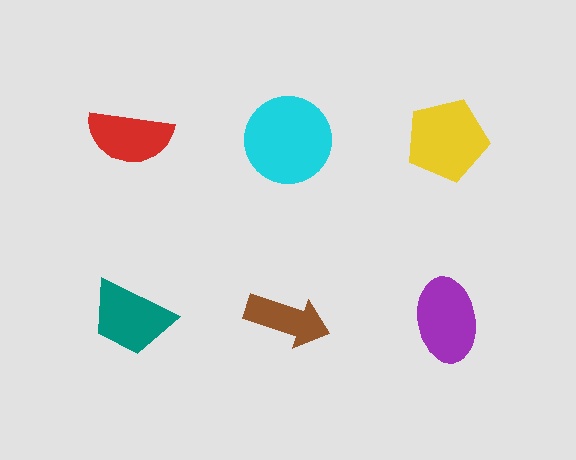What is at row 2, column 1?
A teal trapezoid.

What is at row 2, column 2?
A brown arrow.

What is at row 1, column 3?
A yellow pentagon.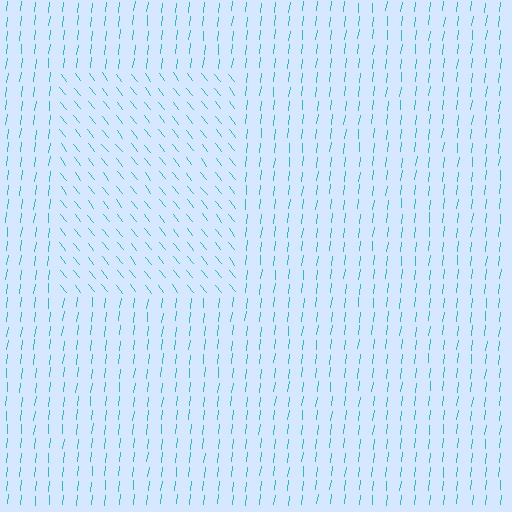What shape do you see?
I see a rectangle.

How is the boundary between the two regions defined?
The boundary is defined purely by a change in line orientation (approximately 45 degrees difference). All lines are the same color and thickness.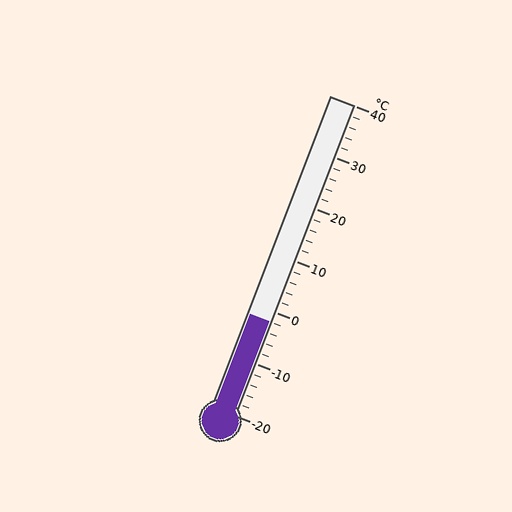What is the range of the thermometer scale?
The thermometer scale ranges from -20°C to 40°C.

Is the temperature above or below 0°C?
The temperature is below 0°C.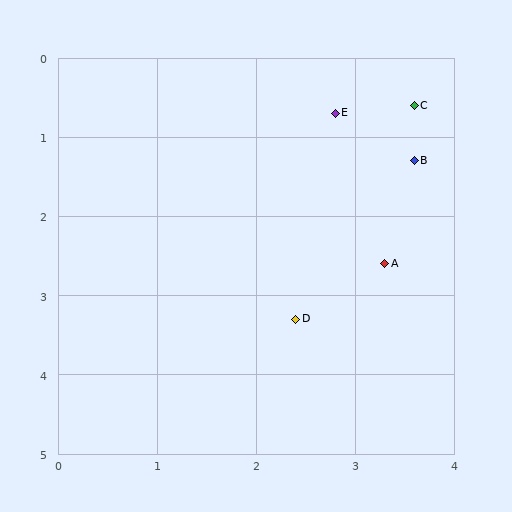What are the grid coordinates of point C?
Point C is at approximately (3.6, 0.6).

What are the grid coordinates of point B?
Point B is at approximately (3.6, 1.3).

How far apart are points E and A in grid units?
Points E and A are about 2.0 grid units apart.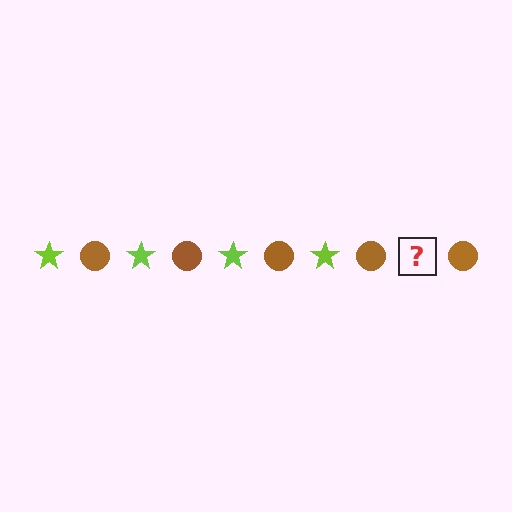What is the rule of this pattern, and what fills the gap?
The rule is that the pattern alternates between lime star and brown circle. The gap should be filled with a lime star.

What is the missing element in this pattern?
The missing element is a lime star.